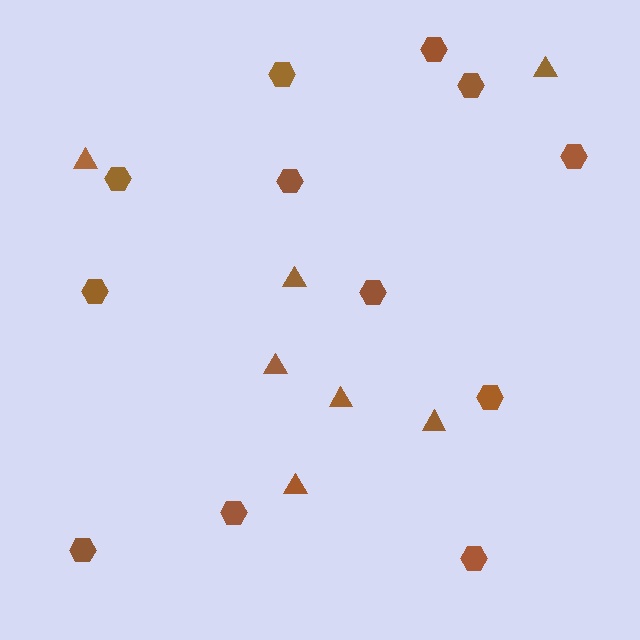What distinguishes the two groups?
There are 2 groups: one group of hexagons (12) and one group of triangles (7).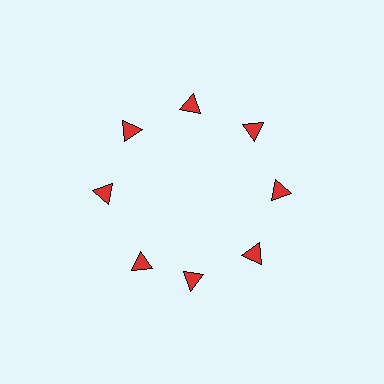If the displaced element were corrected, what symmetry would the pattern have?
It would have 8-fold rotational symmetry — the pattern would map onto itself every 45 degrees.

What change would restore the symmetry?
The symmetry would be restored by rotating it back into even spacing with its neighbors so that all 8 triangles sit at equal angles and equal distance from the center.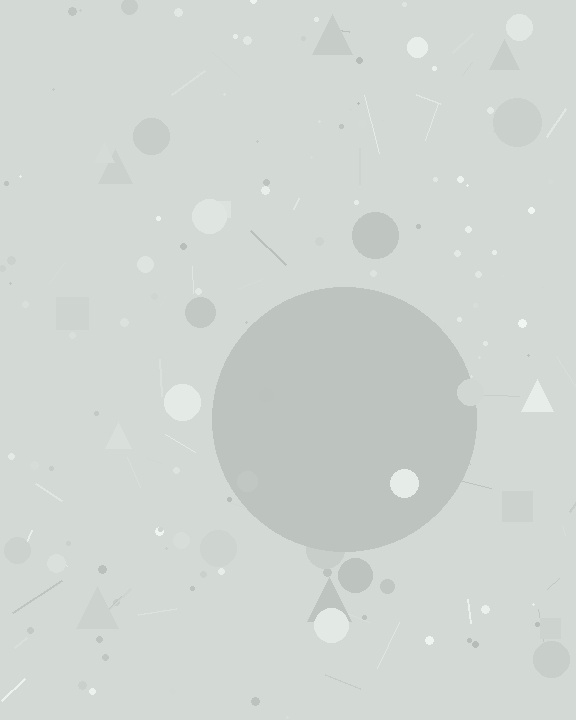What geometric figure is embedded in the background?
A circle is embedded in the background.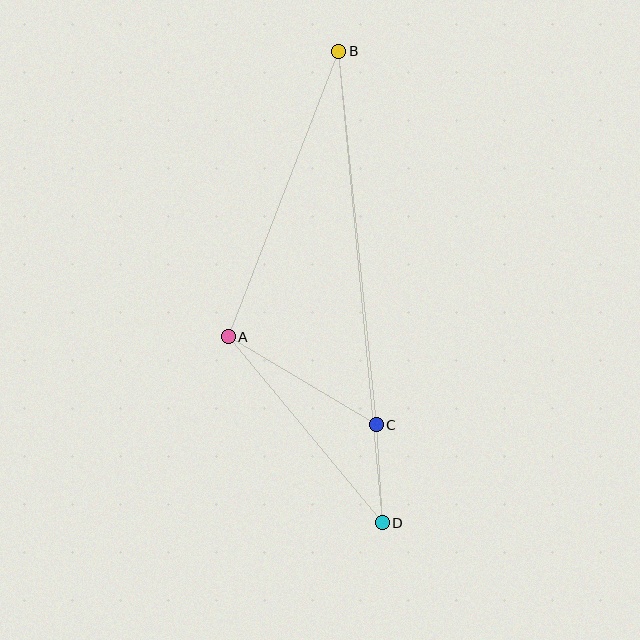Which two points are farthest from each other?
Points B and D are farthest from each other.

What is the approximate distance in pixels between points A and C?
The distance between A and C is approximately 172 pixels.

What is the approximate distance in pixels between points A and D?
The distance between A and D is approximately 241 pixels.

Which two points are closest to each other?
Points C and D are closest to each other.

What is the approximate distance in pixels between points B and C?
The distance between B and C is approximately 376 pixels.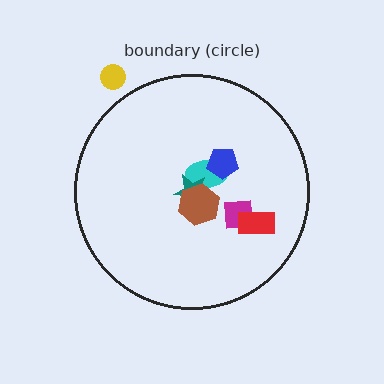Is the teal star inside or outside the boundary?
Inside.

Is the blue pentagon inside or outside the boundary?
Inside.